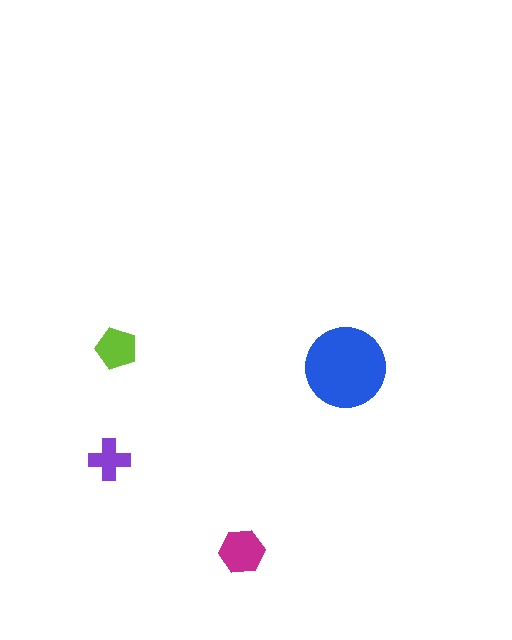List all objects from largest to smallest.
The blue circle, the magenta hexagon, the lime pentagon, the purple cross.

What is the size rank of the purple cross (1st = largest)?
4th.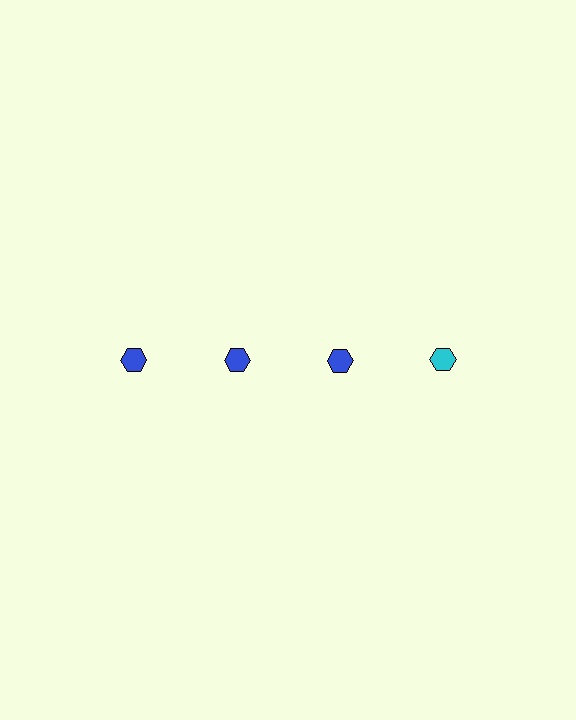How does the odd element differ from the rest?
It has a different color: cyan instead of blue.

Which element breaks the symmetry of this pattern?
The cyan hexagon in the top row, second from right column breaks the symmetry. All other shapes are blue hexagons.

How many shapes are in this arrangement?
There are 4 shapes arranged in a grid pattern.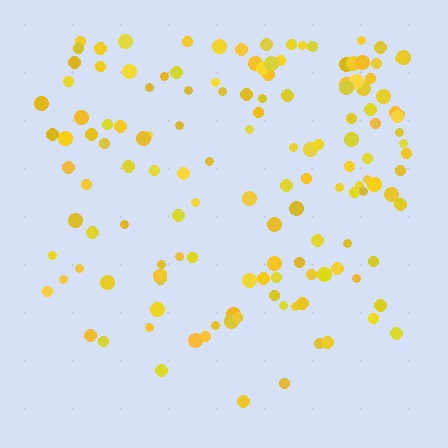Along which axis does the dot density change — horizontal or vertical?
Vertical.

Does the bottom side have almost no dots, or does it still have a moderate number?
Still a moderate number, just noticeably fewer than the top.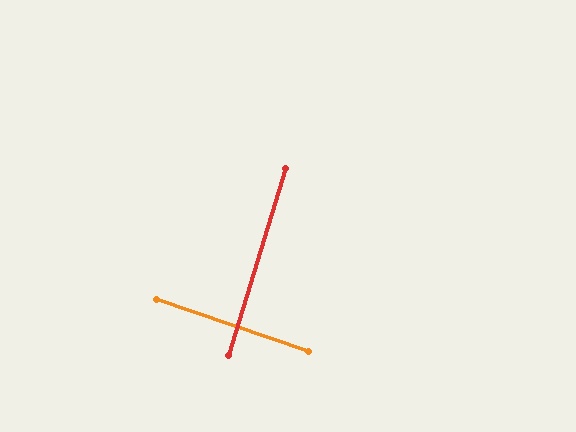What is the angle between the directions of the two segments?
Approximately 88 degrees.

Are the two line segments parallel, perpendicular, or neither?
Perpendicular — they meet at approximately 88°.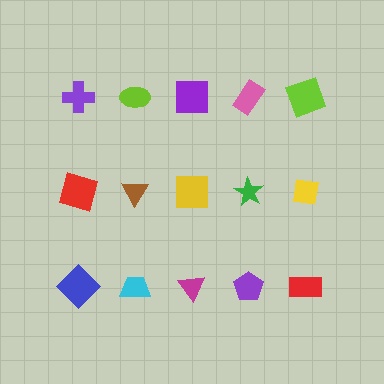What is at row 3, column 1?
A blue diamond.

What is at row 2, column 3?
A yellow square.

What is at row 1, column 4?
A pink rectangle.